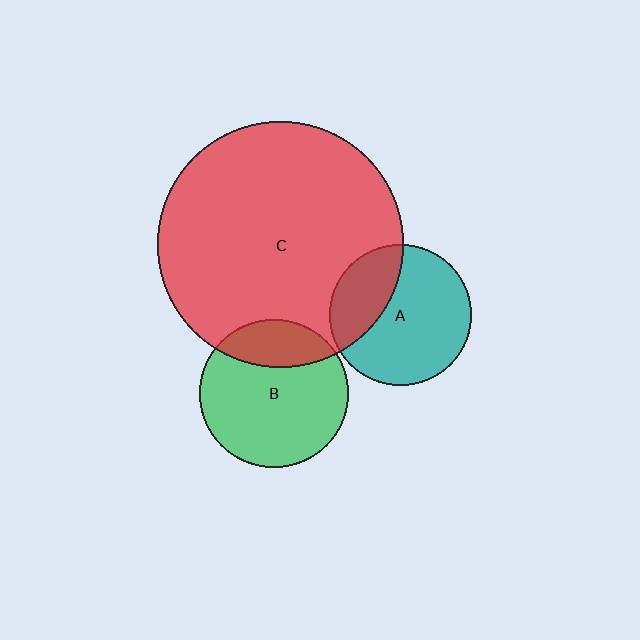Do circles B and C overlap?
Yes.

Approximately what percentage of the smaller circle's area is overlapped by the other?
Approximately 25%.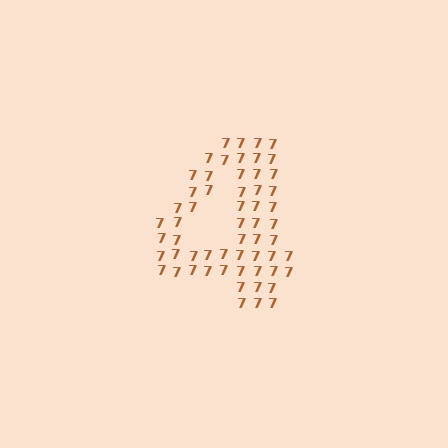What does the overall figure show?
The overall figure shows the digit 4.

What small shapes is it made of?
It is made of small digit 7's.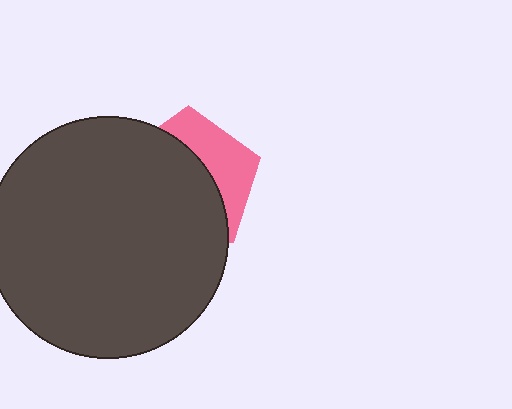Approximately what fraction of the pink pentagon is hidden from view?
Roughly 66% of the pink pentagon is hidden behind the dark gray circle.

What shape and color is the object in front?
The object in front is a dark gray circle.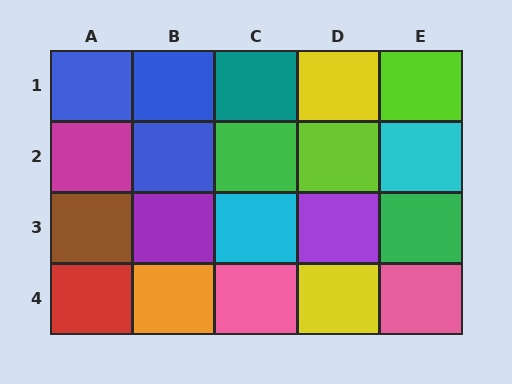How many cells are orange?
1 cell is orange.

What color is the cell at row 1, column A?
Blue.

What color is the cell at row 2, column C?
Green.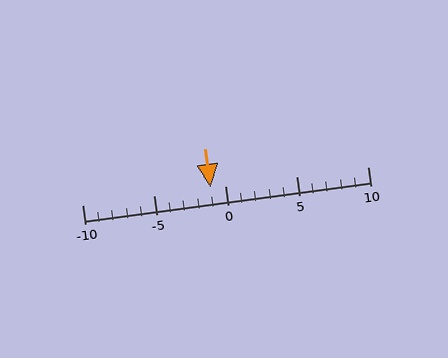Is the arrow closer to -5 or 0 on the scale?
The arrow is closer to 0.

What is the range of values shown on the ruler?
The ruler shows values from -10 to 10.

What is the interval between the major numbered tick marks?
The major tick marks are spaced 5 units apart.